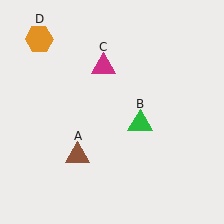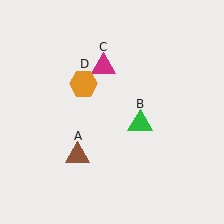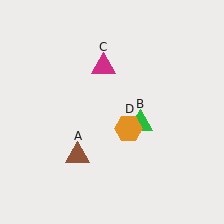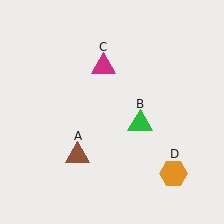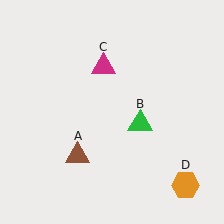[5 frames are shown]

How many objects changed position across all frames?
1 object changed position: orange hexagon (object D).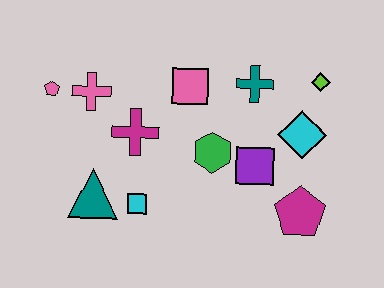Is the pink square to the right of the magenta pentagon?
No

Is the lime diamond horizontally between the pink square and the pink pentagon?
No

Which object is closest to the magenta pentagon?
The purple square is closest to the magenta pentagon.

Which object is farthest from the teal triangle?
The lime diamond is farthest from the teal triangle.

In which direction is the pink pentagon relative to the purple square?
The pink pentagon is to the left of the purple square.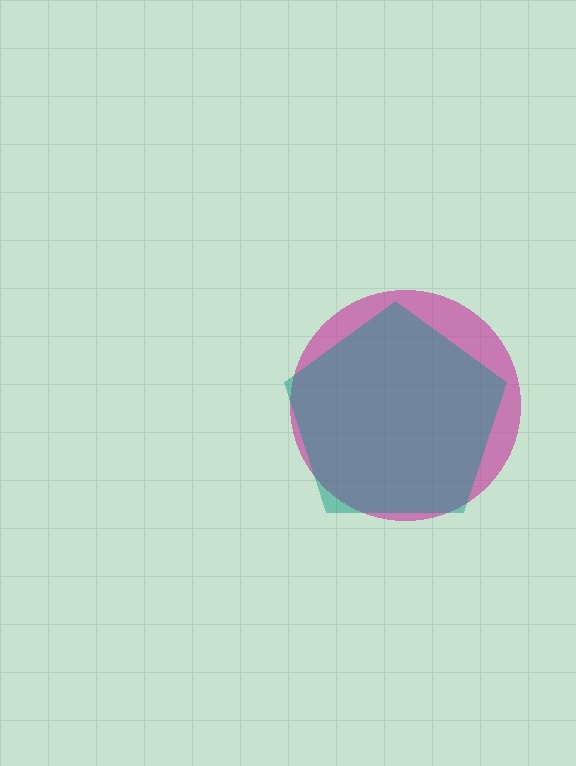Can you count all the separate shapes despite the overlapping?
Yes, there are 2 separate shapes.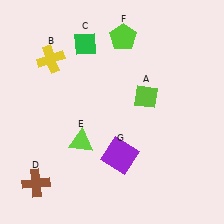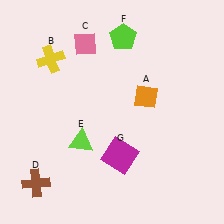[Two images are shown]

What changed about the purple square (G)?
In Image 1, G is purple. In Image 2, it changed to magenta.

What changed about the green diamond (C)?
In Image 1, C is green. In Image 2, it changed to pink.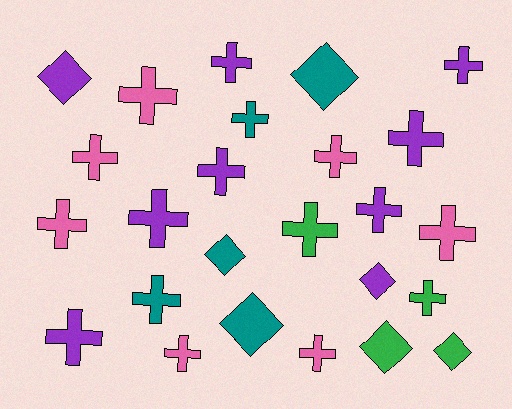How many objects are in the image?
There are 25 objects.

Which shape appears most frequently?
Cross, with 18 objects.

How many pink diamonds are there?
There are no pink diamonds.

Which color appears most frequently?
Purple, with 9 objects.